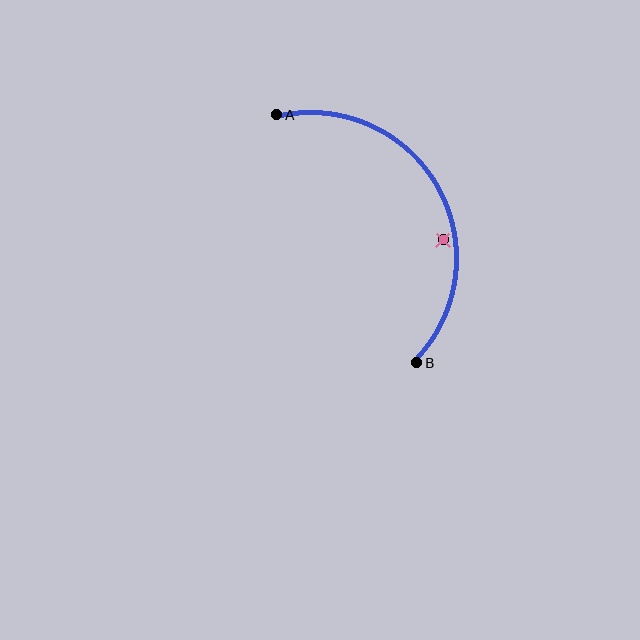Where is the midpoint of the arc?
The arc midpoint is the point on the curve farthest from the straight line joining A and B. It sits to the right of that line.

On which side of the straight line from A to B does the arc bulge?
The arc bulges to the right of the straight line connecting A and B.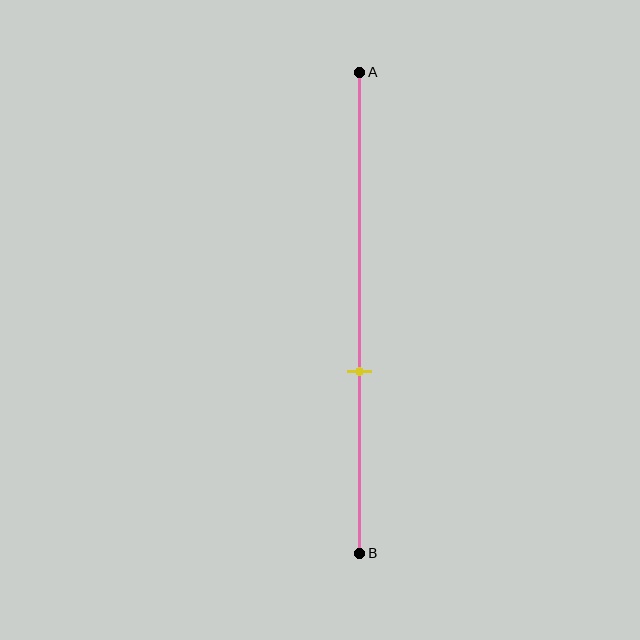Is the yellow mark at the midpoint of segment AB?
No, the mark is at about 60% from A, not at the 50% midpoint.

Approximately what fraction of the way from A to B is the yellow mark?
The yellow mark is approximately 60% of the way from A to B.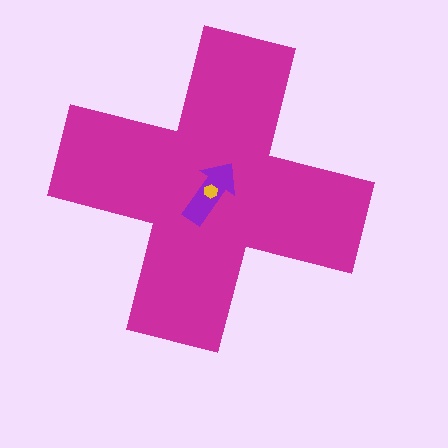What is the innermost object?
The yellow hexagon.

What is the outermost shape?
The magenta cross.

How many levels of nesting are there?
3.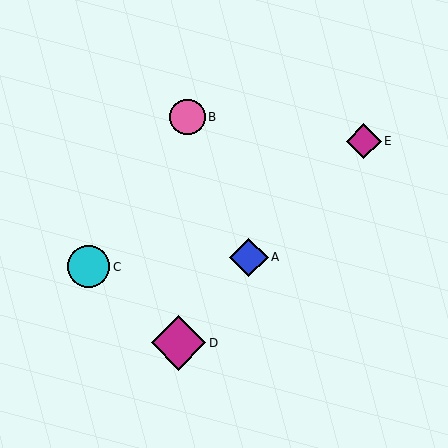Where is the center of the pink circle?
The center of the pink circle is at (187, 117).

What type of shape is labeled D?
Shape D is a magenta diamond.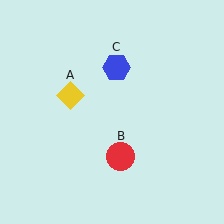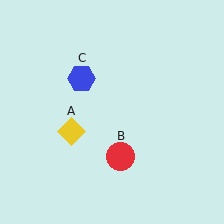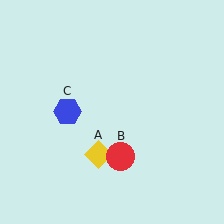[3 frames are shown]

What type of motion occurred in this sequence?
The yellow diamond (object A), blue hexagon (object C) rotated counterclockwise around the center of the scene.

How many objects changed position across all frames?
2 objects changed position: yellow diamond (object A), blue hexagon (object C).